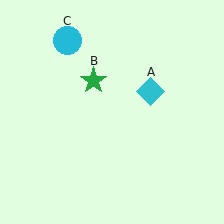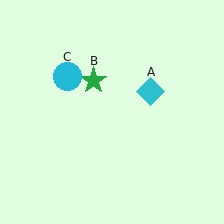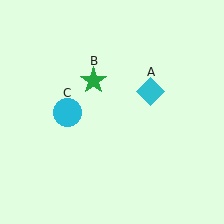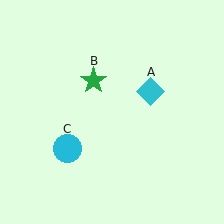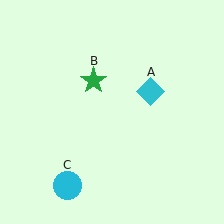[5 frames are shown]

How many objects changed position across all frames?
1 object changed position: cyan circle (object C).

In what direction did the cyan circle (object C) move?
The cyan circle (object C) moved down.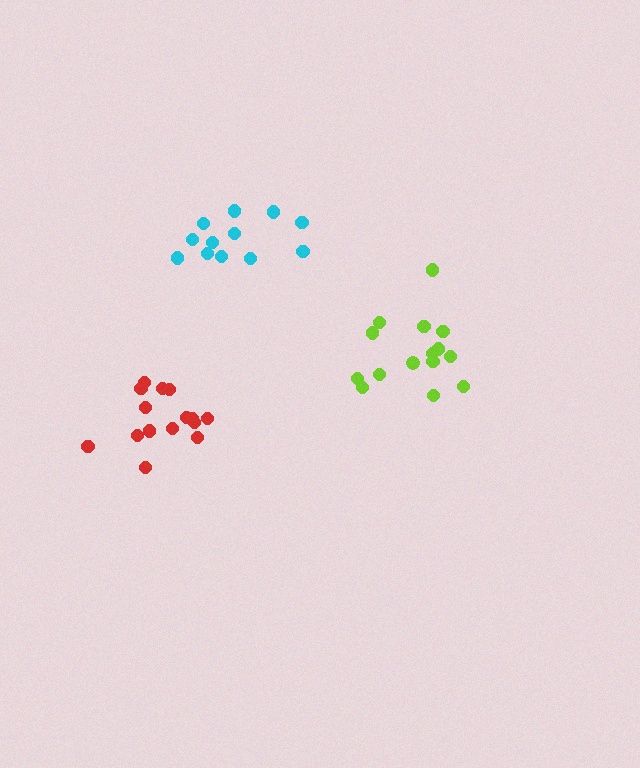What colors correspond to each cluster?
The clusters are colored: lime, cyan, red.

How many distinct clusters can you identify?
There are 3 distinct clusters.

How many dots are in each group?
Group 1: 15 dots, Group 2: 12 dots, Group 3: 15 dots (42 total).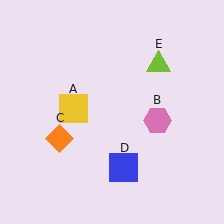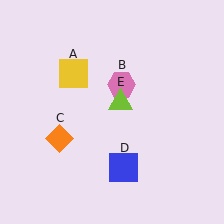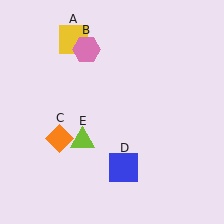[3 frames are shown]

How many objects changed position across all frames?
3 objects changed position: yellow square (object A), pink hexagon (object B), lime triangle (object E).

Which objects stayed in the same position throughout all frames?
Orange diamond (object C) and blue square (object D) remained stationary.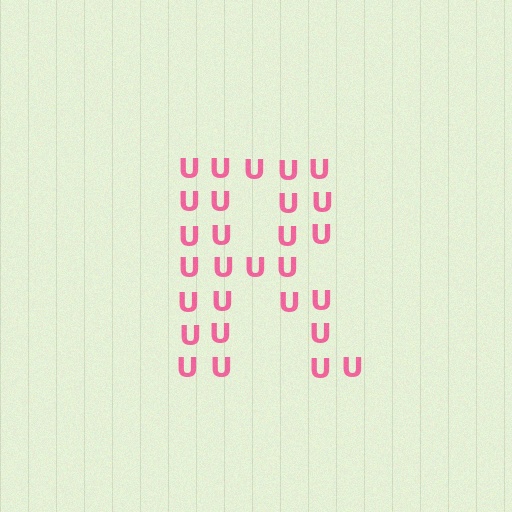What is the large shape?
The large shape is the letter R.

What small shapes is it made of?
It is made of small letter U's.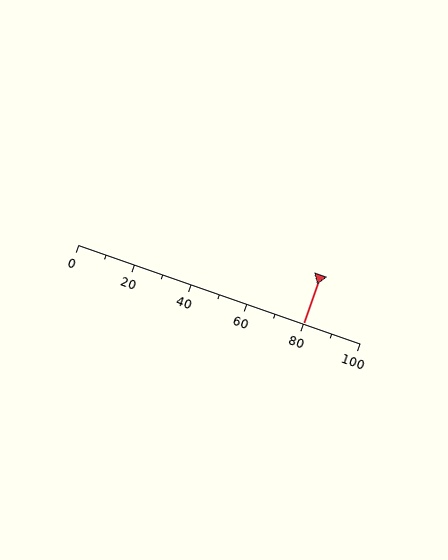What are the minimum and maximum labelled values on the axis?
The axis runs from 0 to 100.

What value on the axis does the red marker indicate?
The marker indicates approximately 80.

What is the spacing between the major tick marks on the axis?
The major ticks are spaced 20 apart.